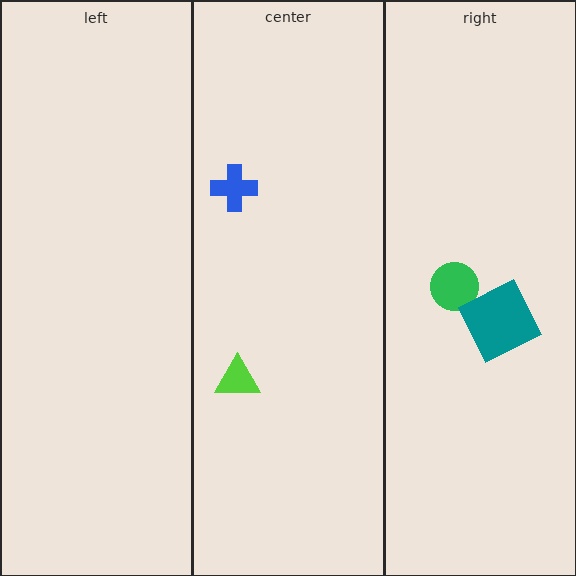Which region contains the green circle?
The right region.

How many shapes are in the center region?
2.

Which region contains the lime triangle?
The center region.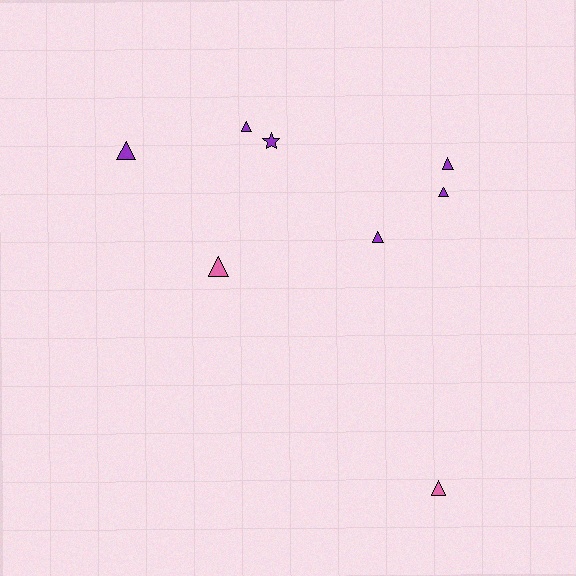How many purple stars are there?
There is 1 purple star.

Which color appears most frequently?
Purple, with 6 objects.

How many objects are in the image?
There are 8 objects.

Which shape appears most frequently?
Triangle, with 7 objects.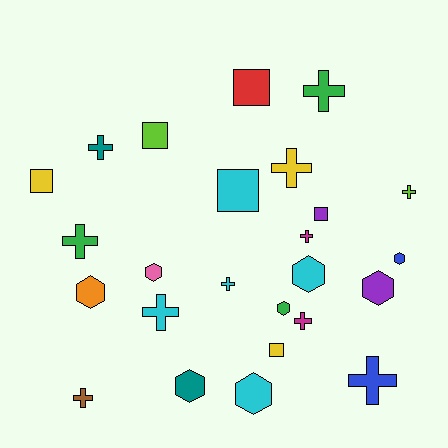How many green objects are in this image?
There are 3 green objects.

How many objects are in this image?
There are 25 objects.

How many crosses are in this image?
There are 11 crosses.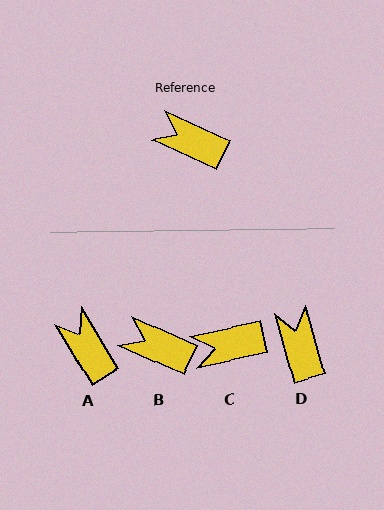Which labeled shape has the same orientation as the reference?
B.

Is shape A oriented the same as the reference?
No, it is off by about 34 degrees.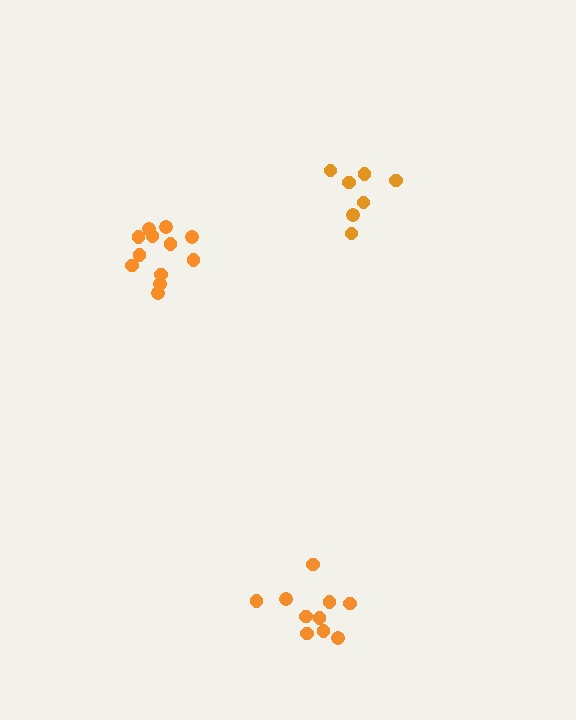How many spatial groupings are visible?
There are 3 spatial groupings.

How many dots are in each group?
Group 1: 12 dots, Group 2: 10 dots, Group 3: 7 dots (29 total).